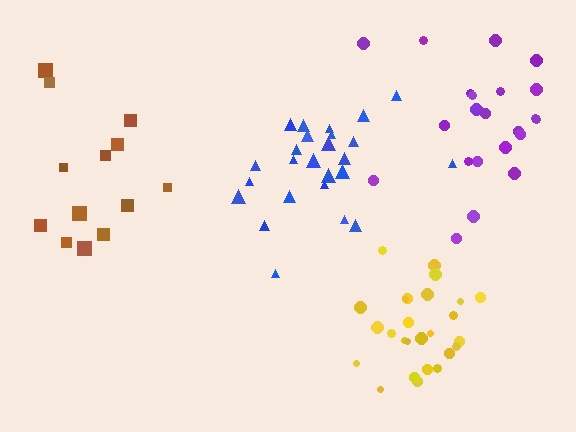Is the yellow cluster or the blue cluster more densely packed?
Yellow.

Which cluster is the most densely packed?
Yellow.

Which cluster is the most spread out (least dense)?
Brown.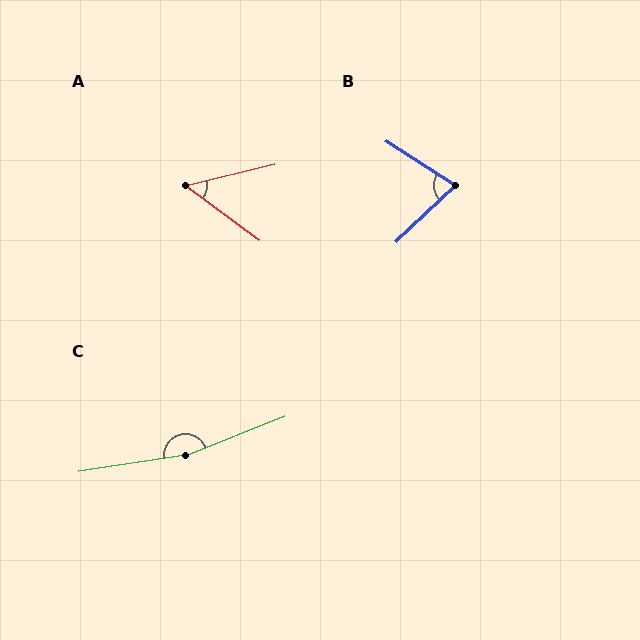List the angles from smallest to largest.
A (50°), B (76°), C (167°).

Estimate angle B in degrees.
Approximately 76 degrees.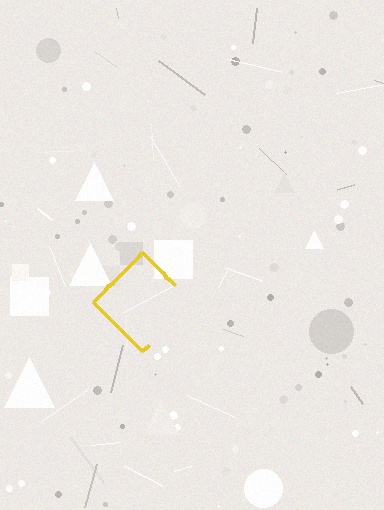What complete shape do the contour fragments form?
The contour fragments form a diamond.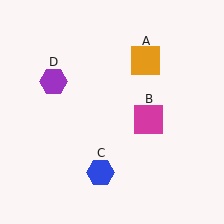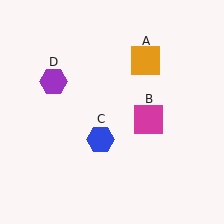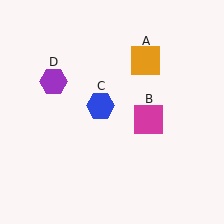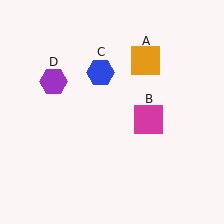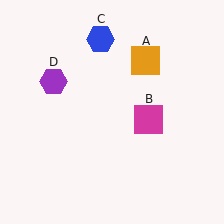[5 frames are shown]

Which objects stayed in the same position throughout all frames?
Orange square (object A) and magenta square (object B) and purple hexagon (object D) remained stationary.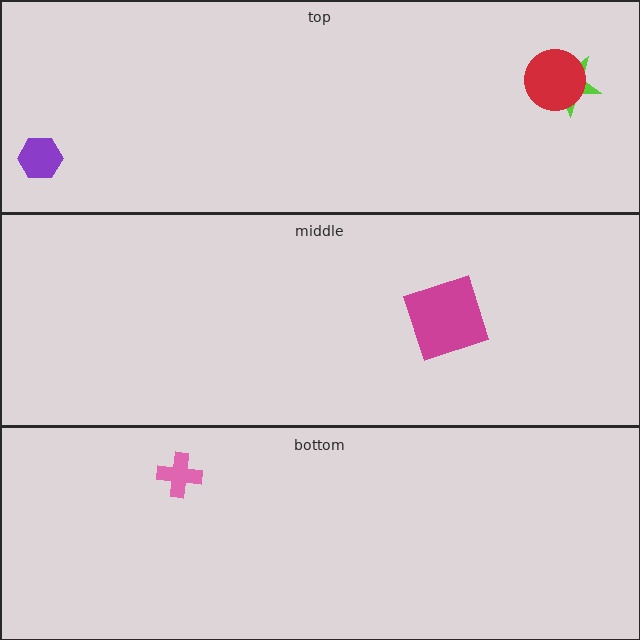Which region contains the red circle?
The top region.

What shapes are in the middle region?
The magenta square.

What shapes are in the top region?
The purple hexagon, the lime star, the red circle.